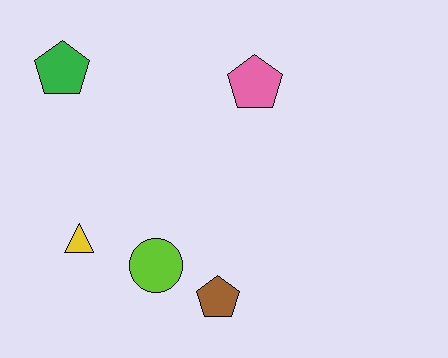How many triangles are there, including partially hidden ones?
There is 1 triangle.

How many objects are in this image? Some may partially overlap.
There are 5 objects.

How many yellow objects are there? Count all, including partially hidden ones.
There is 1 yellow object.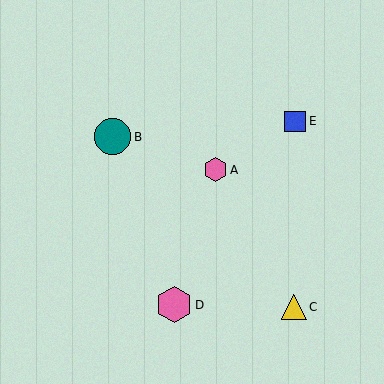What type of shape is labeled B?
Shape B is a teal circle.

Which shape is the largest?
The teal circle (labeled B) is the largest.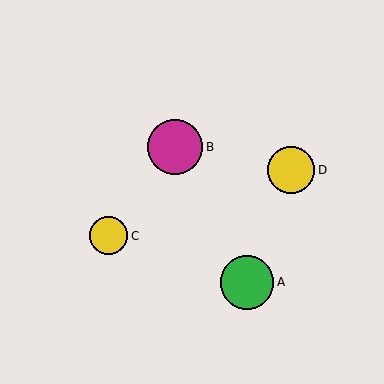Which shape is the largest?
The magenta circle (labeled B) is the largest.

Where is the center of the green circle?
The center of the green circle is at (247, 282).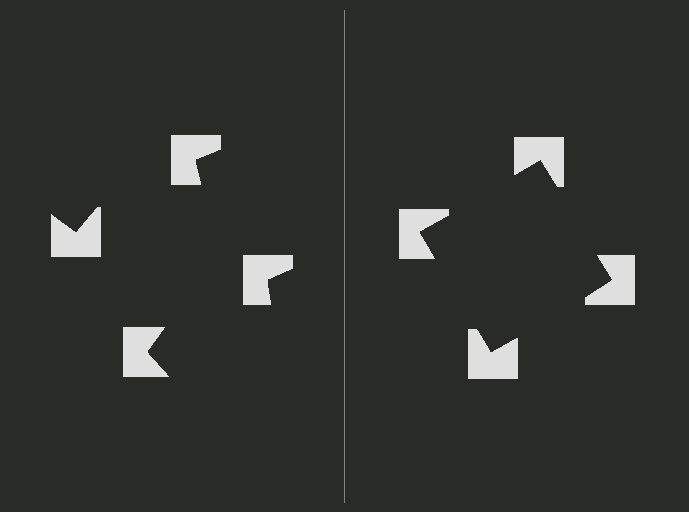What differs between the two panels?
The notched squares are positioned identically on both sides; only the wedge orientations differ. On the right they align to a square; on the left they are misaligned.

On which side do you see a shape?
An illusory square appears on the right side. On the left side the wedge cuts are rotated, so no coherent shape forms.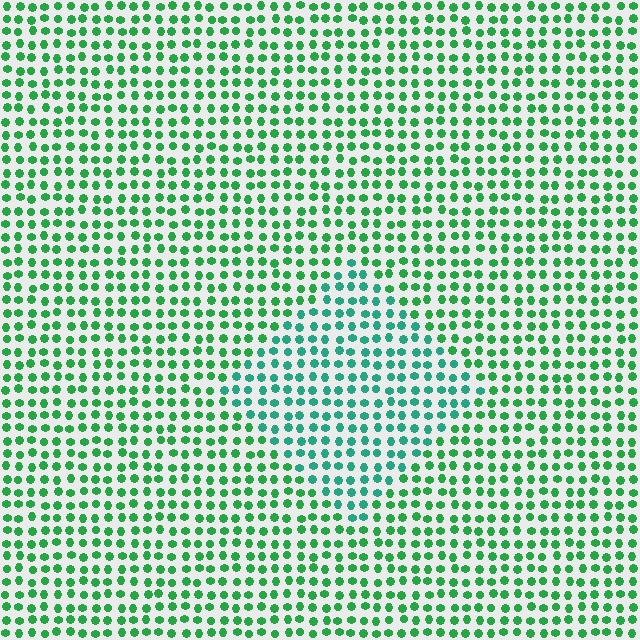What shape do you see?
I see a diamond.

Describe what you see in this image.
The image is filled with small green elements in a uniform arrangement. A diamond-shaped region is visible where the elements are tinted to a slightly different hue, forming a subtle color boundary.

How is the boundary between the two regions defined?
The boundary is defined purely by a slight shift in hue (about 30 degrees). Spacing, size, and orientation are identical on both sides.